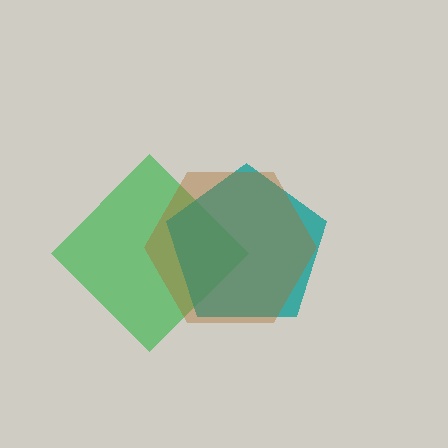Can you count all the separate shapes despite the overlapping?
Yes, there are 3 separate shapes.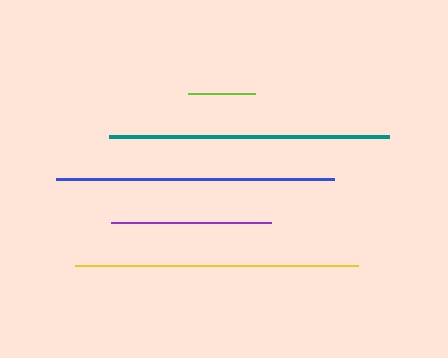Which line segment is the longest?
The yellow line is the longest at approximately 283 pixels.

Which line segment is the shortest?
The lime line is the shortest at approximately 67 pixels.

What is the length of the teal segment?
The teal segment is approximately 280 pixels long.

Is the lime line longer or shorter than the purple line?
The purple line is longer than the lime line.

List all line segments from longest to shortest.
From longest to shortest: yellow, teal, blue, purple, lime.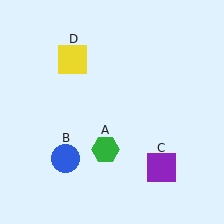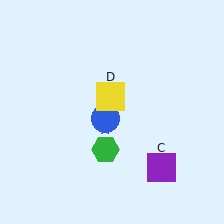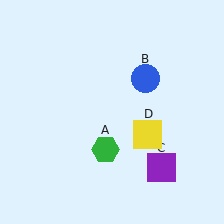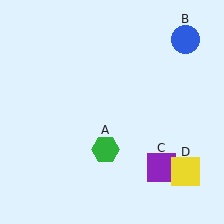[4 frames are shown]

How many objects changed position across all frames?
2 objects changed position: blue circle (object B), yellow square (object D).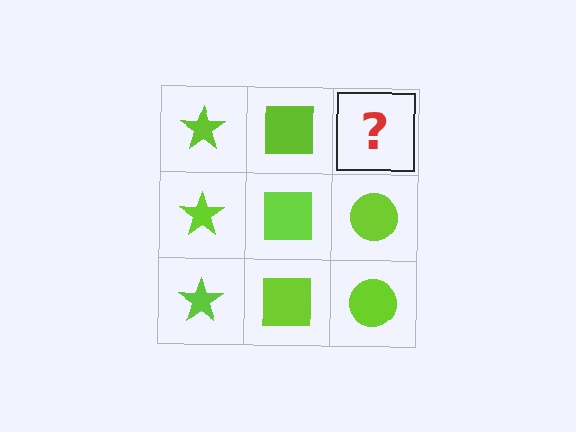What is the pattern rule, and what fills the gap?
The rule is that each column has a consistent shape. The gap should be filled with a lime circle.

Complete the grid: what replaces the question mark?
The question mark should be replaced with a lime circle.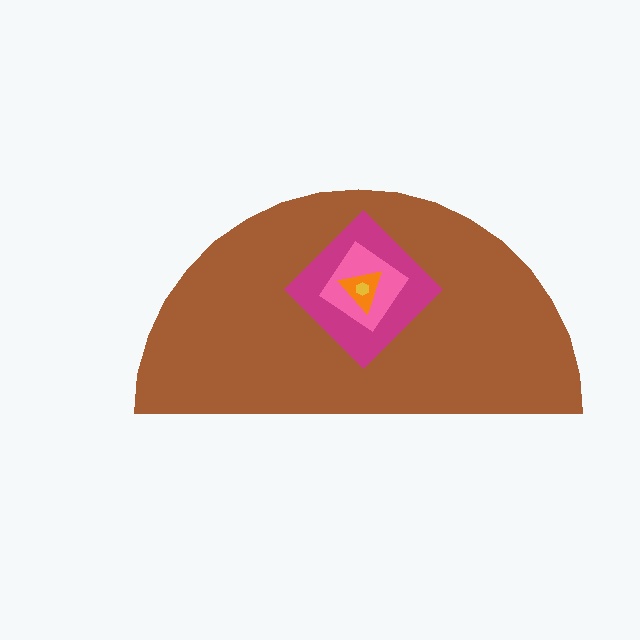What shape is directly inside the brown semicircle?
The magenta diamond.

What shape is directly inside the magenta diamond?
The pink diamond.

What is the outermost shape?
The brown semicircle.